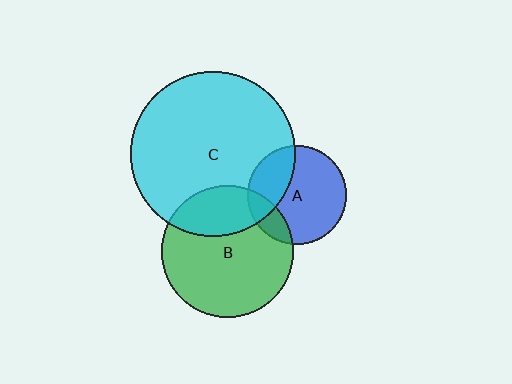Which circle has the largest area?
Circle C (cyan).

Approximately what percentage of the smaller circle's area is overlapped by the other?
Approximately 30%.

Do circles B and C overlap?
Yes.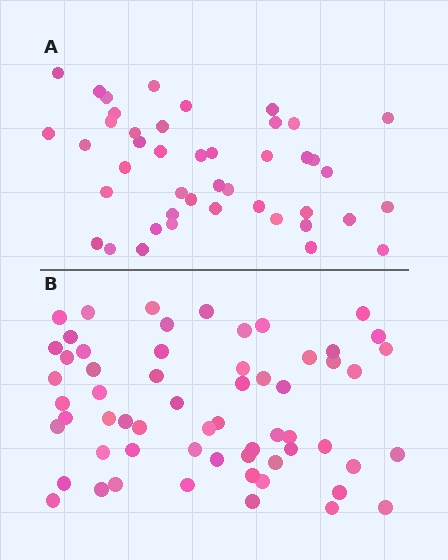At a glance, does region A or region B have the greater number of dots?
Region B (the bottom region) has more dots.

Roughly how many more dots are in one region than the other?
Region B has approximately 15 more dots than region A.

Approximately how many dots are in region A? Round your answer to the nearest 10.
About 40 dots. (The exact count is 44, which rounds to 40.)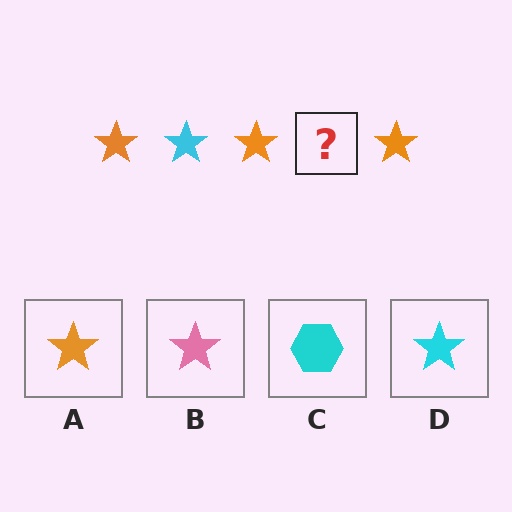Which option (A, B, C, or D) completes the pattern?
D.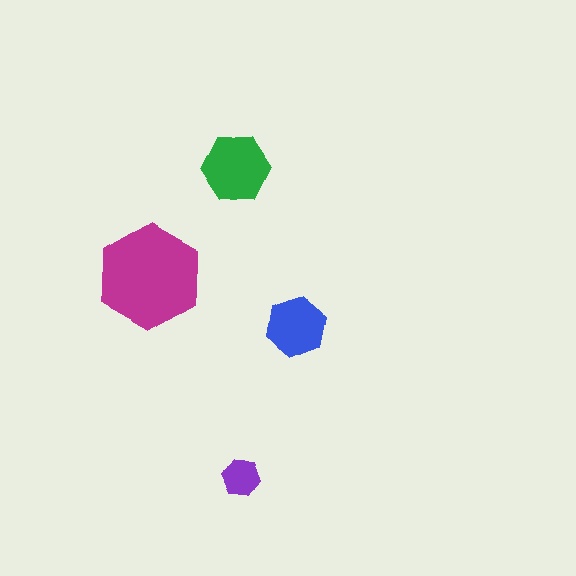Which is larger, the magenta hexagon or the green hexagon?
The magenta one.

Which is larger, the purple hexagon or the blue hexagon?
The blue one.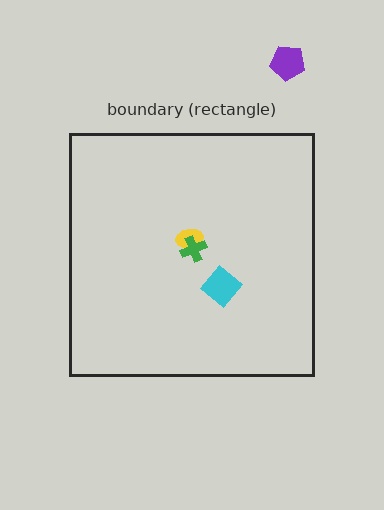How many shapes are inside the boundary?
3 inside, 1 outside.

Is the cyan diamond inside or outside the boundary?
Inside.